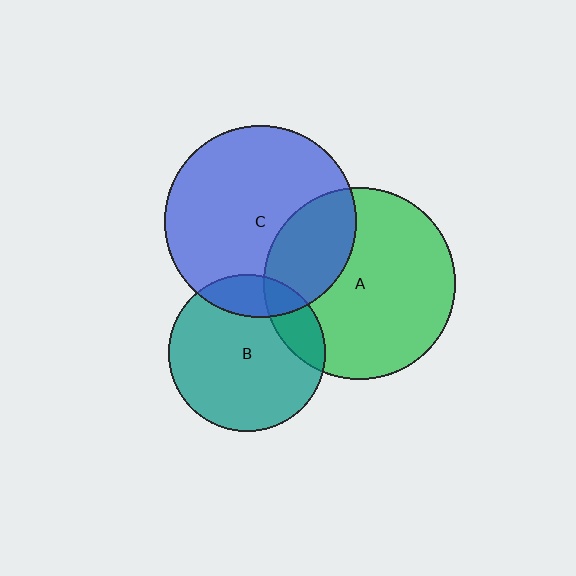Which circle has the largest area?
Circle A (green).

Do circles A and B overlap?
Yes.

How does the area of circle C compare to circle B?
Approximately 1.5 times.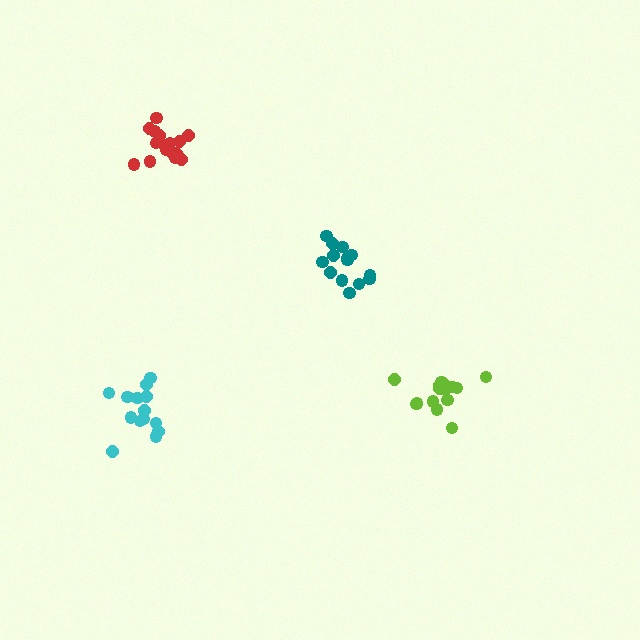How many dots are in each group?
Group 1: 17 dots, Group 2: 14 dots, Group 3: 15 dots, Group 4: 14 dots (60 total).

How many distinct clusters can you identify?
There are 4 distinct clusters.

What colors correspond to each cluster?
The clusters are colored: red, cyan, lime, teal.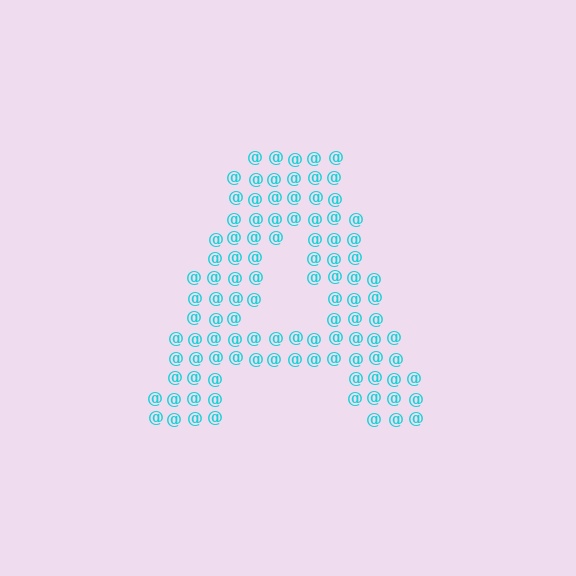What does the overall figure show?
The overall figure shows the letter A.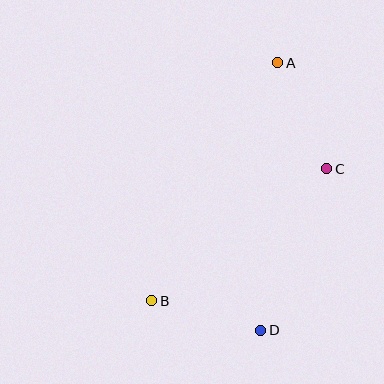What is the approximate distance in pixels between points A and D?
The distance between A and D is approximately 268 pixels.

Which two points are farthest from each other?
Points A and B are farthest from each other.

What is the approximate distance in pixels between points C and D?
The distance between C and D is approximately 175 pixels.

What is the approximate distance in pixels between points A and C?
The distance between A and C is approximately 117 pixels.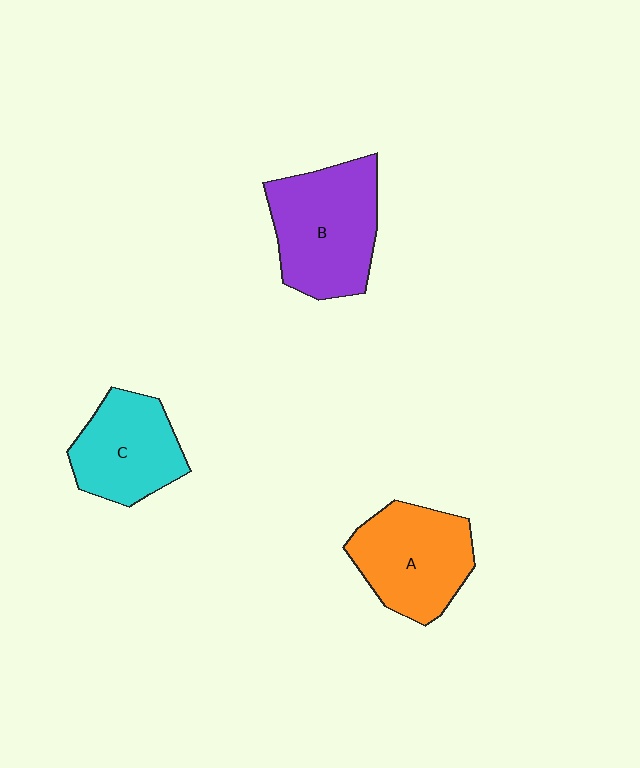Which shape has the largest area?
Shape B (purple).